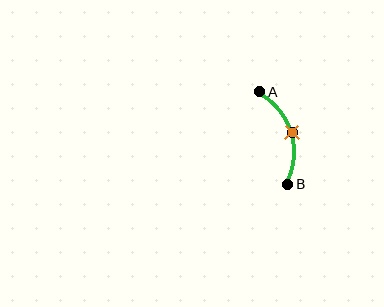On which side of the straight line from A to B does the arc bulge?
The arc bulges to the right of the straight line connecting A and B.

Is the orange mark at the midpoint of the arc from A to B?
Yes. The orange mark lies on the arc at equal arc-length from both A and B — it is the arc midpoint.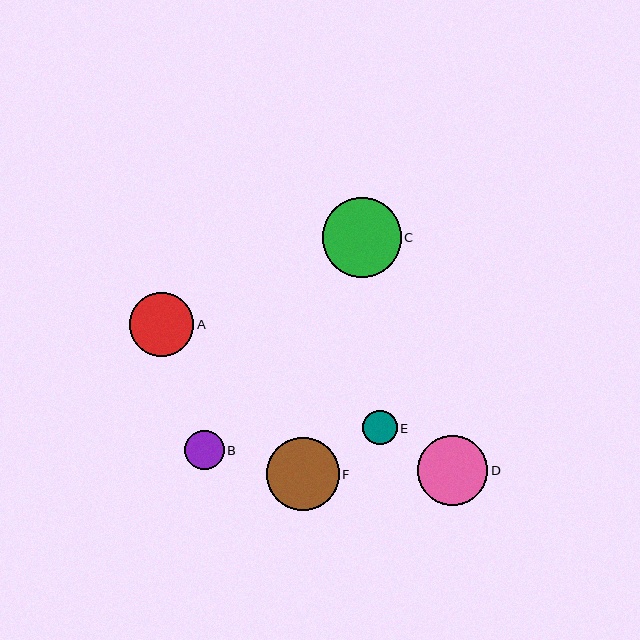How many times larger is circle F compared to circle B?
Circle F is approximately 1.9 times the size of circle B.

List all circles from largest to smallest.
From largest to smallest: C, F, D, A, B, E.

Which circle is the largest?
Circle C is the largest with a size of approximately 79 pixels.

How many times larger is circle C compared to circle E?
Circle C is approximately 2.3 times the size of circle E.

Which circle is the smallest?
Circle E is the smallest with a size of approximately 35 pixels.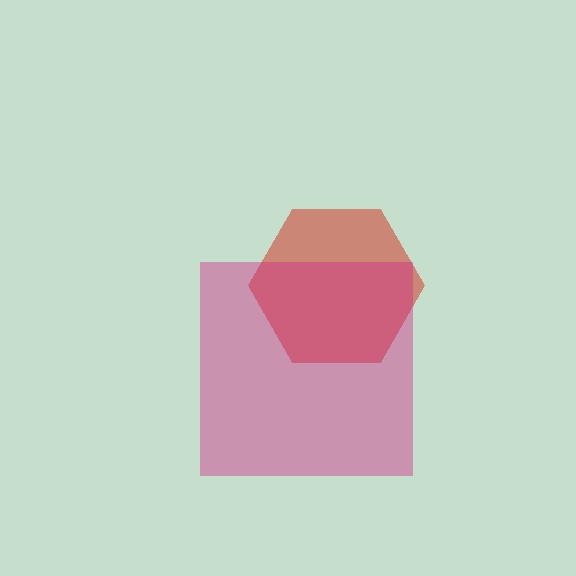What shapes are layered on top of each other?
The layered shapes are: a red hexagon, a magenta square.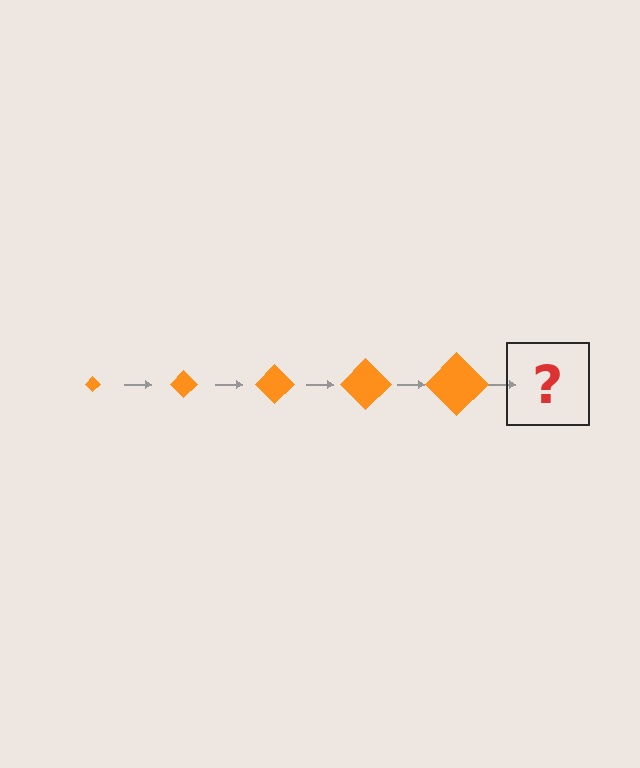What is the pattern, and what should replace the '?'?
The pattern is that the diamond gets progressively larger each step. The '?' should be an orange diamond, larger than the previous one.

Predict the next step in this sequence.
The next step is an orange diamond, larger than the previous one.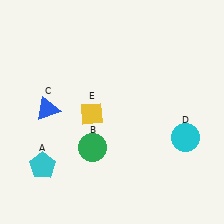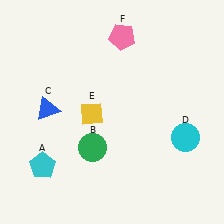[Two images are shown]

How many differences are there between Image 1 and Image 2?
There is 1 difference between the two images.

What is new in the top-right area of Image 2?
A pink pentagon (F) was added in the top-right area of Image 2.